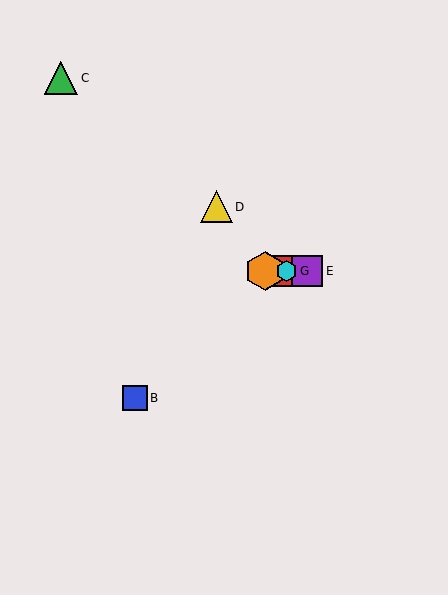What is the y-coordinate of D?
Object D is at y≈207.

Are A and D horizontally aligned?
No, A is at y≈271 and D is at y≈207.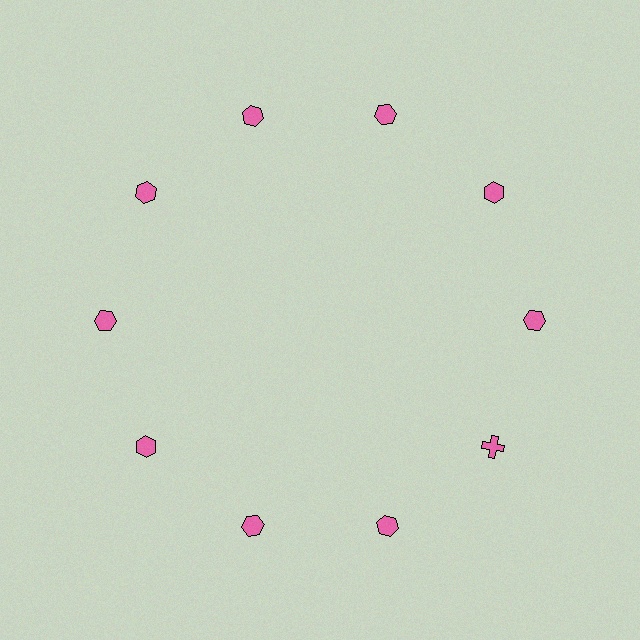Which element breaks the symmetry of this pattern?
The pink cross at roughly the 4 o'clock position breaks the symmetry. All other shapes are pink hexagons.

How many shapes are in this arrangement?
There are 10 shapes arranged in a ring pattern.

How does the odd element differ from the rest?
It has a different shape: cross instead of hexagon.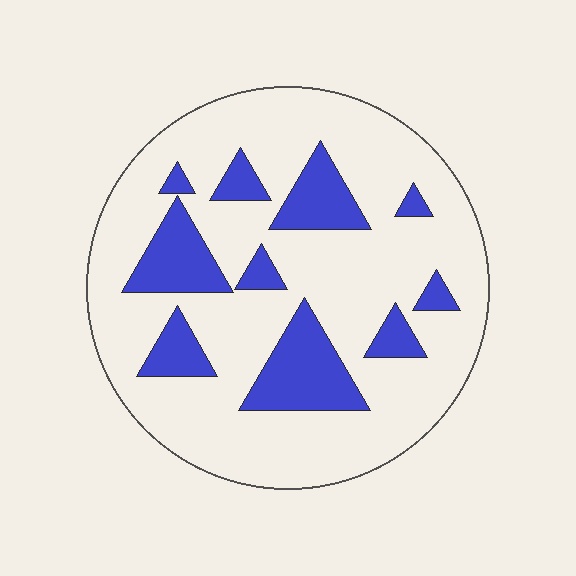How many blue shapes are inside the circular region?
10.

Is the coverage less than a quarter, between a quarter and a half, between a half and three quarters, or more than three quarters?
Less than a quarter.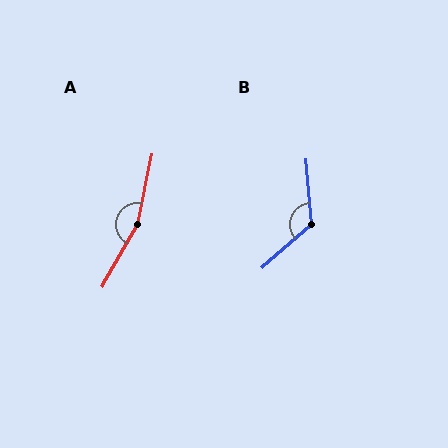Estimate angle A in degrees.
Approximately 162 degrees.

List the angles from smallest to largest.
B (126°), A (162°).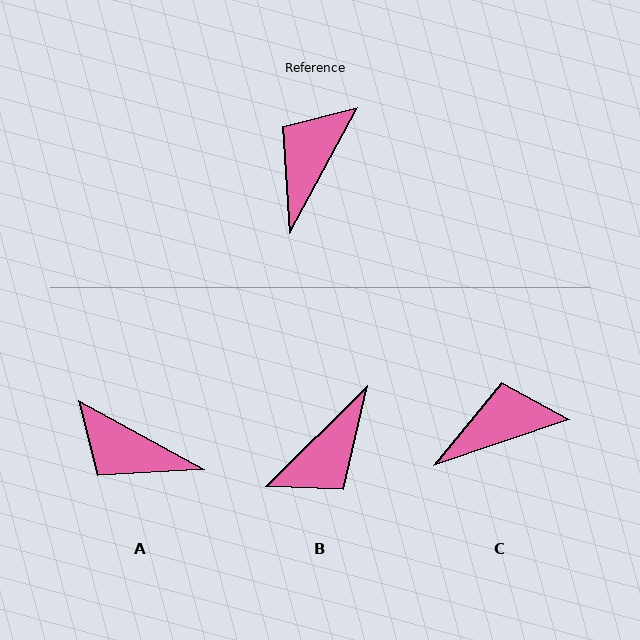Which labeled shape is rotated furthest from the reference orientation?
B, about 163 degrees away.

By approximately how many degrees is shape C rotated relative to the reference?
Approximately 43 degrees clockwise.